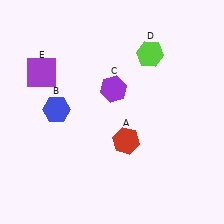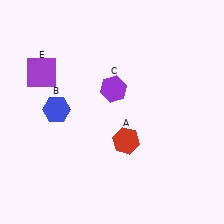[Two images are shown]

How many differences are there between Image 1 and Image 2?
There is 1 difference between the two images.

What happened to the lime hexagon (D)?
The lime hexagon (D) was removed in Image 2. It was in the top-right area of Image 1.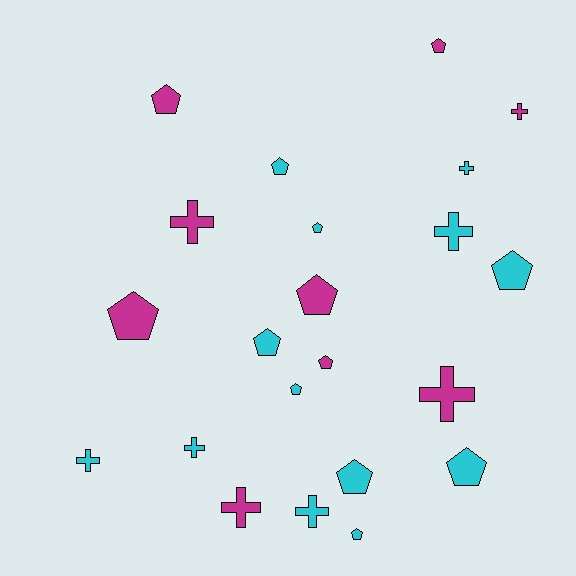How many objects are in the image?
There are 22 objects.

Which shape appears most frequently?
Pentagon, with 13 objects.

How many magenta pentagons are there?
There are 5 magenta pentagons.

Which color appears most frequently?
Cyan, with 13 objects.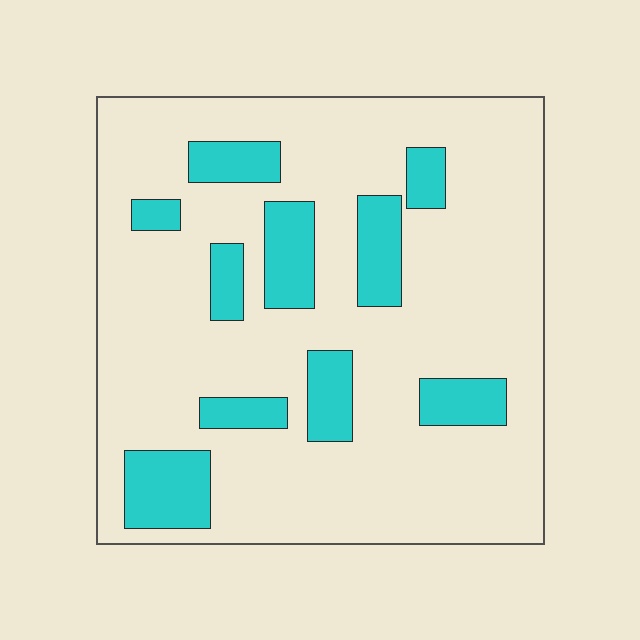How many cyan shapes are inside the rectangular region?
10.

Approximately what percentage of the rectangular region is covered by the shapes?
Approximately 20%.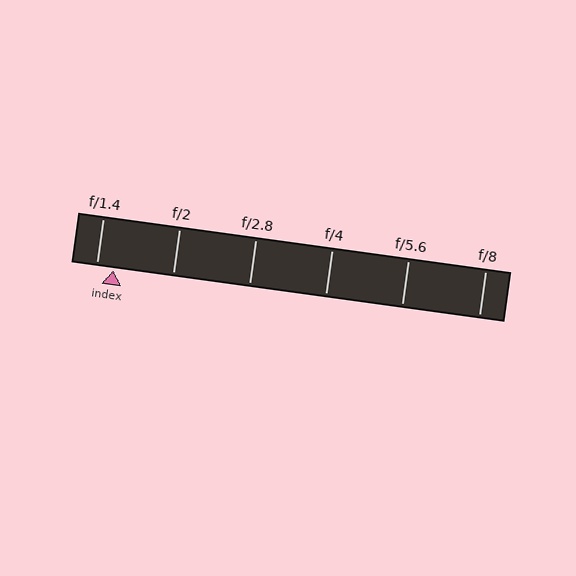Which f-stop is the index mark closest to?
The index mark is closest to f/1.4.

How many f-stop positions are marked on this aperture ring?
There are 6 f-stop positions marked.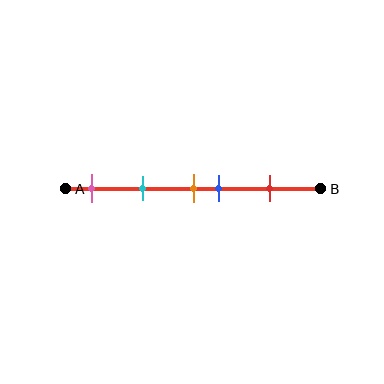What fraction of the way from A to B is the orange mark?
The orange mark is approximately 50% (0.5) of the way from A to B.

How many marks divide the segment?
There are 5 marks dividing the segment.